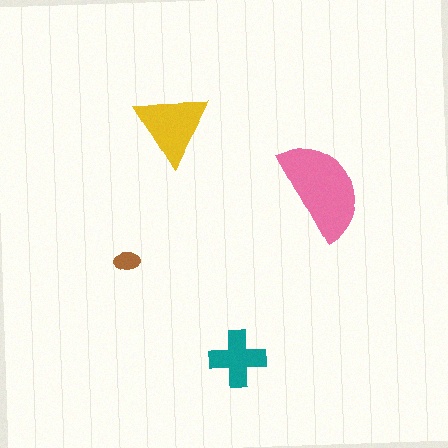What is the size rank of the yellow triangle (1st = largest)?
2nd.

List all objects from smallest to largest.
The brown ellipse, the teal cross, the yellow triangle, the pink semicircle.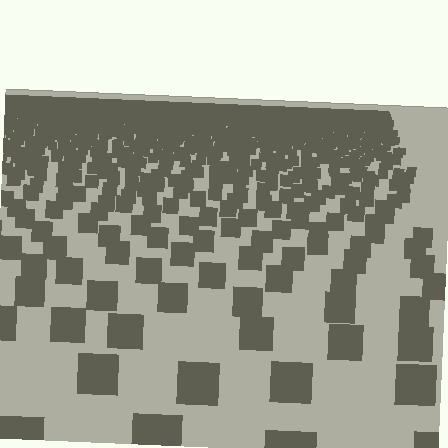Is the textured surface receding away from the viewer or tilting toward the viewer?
The surface is receding away from the viewer. Texture elements get smaller and denser toward the top.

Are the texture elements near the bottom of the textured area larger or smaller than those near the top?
Larger. Near the bottom, elements are closer to the viewer and appear at a bigger on-screen size.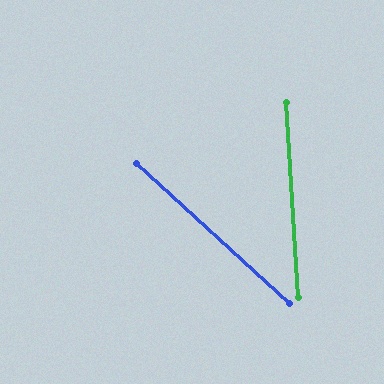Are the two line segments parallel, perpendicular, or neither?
Neither parallel nor perpendicular — they differ by about 44°.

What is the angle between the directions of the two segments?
Approximately 44 degrees.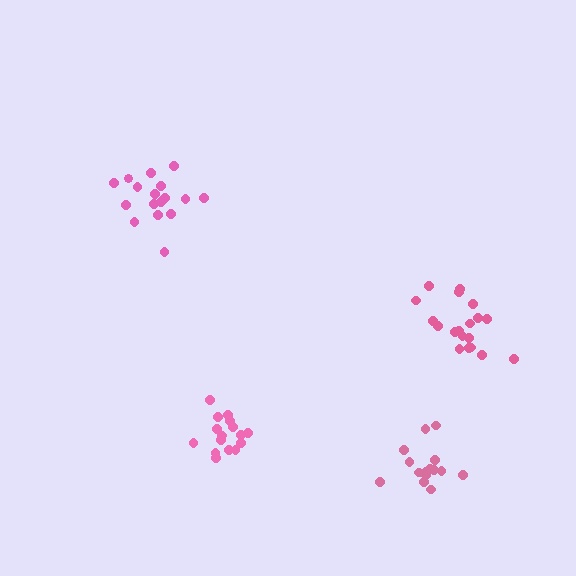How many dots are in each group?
Group 1: 15 dots, Group 2: 19 dots, Group 3: 16 dots, Group 4: 17 dots (67 total).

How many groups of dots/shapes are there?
There are 4 groups.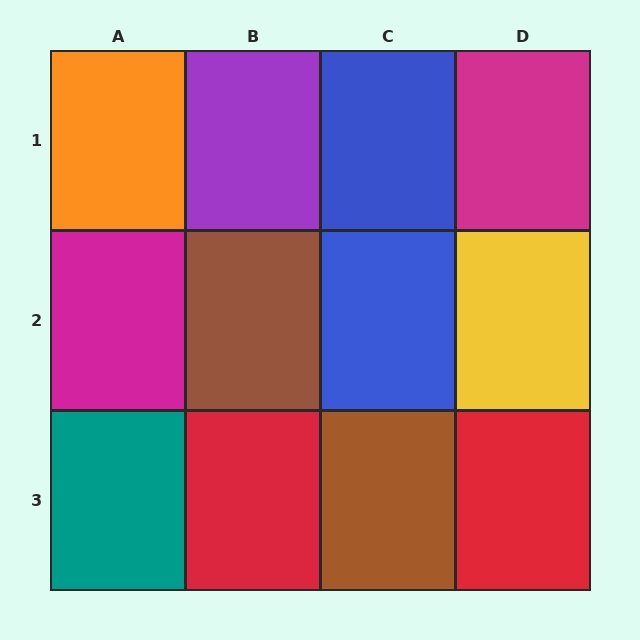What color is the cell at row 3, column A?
Teal.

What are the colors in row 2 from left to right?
Magenta, brown, blue, yellow.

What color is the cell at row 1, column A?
Orange.